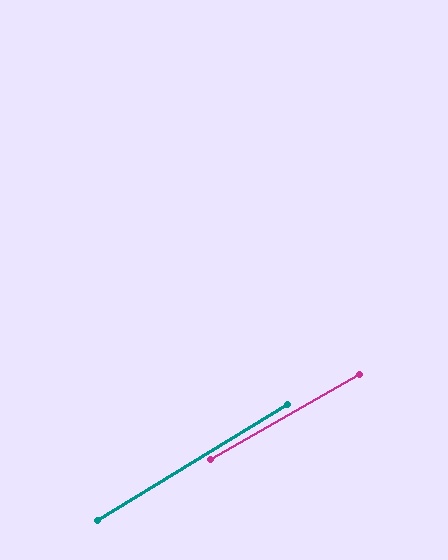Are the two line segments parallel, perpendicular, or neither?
Parallel — their directions differ by only 1.8°.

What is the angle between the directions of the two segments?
Approximately 2 degrees.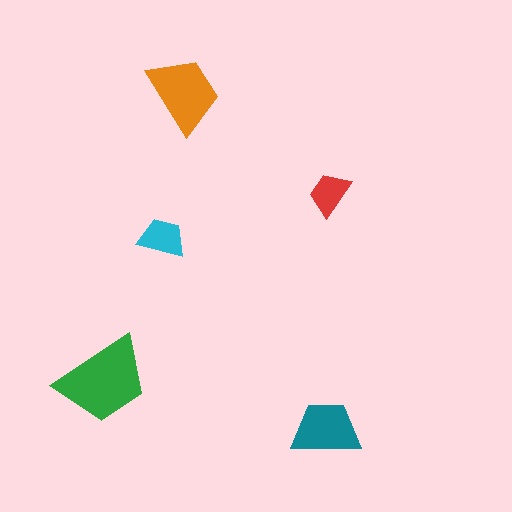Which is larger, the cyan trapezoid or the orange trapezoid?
The orange one.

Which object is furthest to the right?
The red trapezoid is rightmost.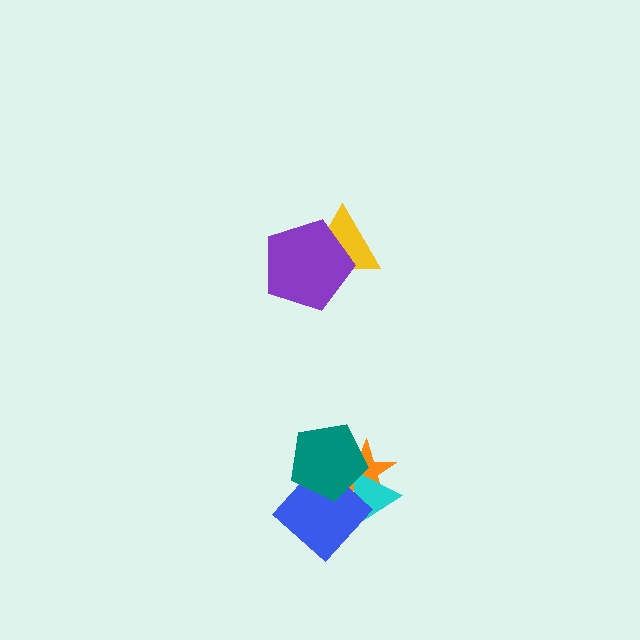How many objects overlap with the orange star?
3 objects overlap with the orange star.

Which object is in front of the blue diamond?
The teal pentagon is in front of the blue diamond.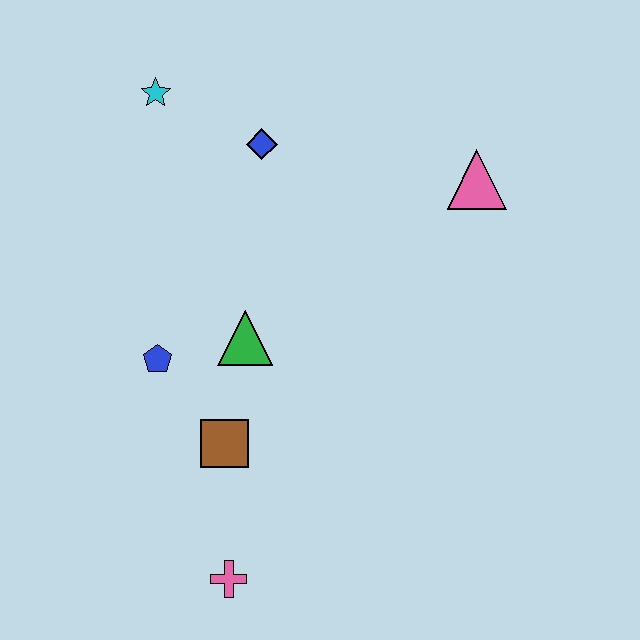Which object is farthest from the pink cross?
The cyan star is farthest from the pink cross.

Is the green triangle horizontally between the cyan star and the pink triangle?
Yes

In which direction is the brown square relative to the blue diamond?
The brown square is below the blue diamond.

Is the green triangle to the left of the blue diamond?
Yes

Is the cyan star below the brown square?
No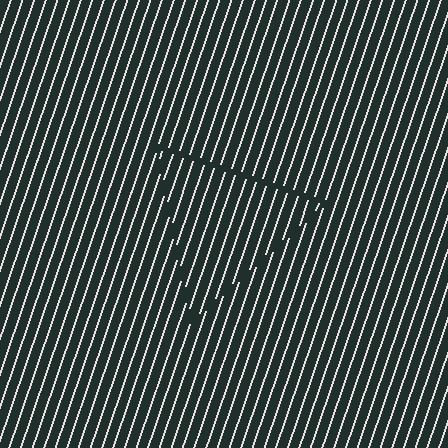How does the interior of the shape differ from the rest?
The interior of the shape contains the same grating, shifted by half a period — the contour is defined by the phase discontinuity where line-ends from the inner and outer gratings abut.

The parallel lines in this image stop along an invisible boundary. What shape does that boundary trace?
An illusory triangle. The interior of the shape contains the same grating, shifted by half a period — the contour is defined by the phase discontinuity where line-ends from the inner and outer gratings abut.